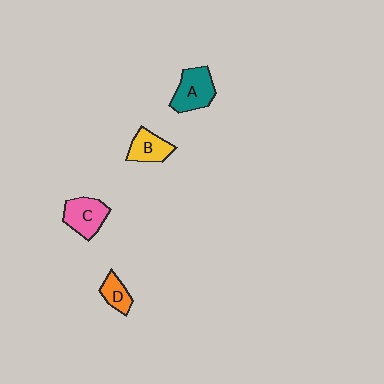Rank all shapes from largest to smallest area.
From largest to smallest: A (teal), C (pink), B (yellow), D (orange).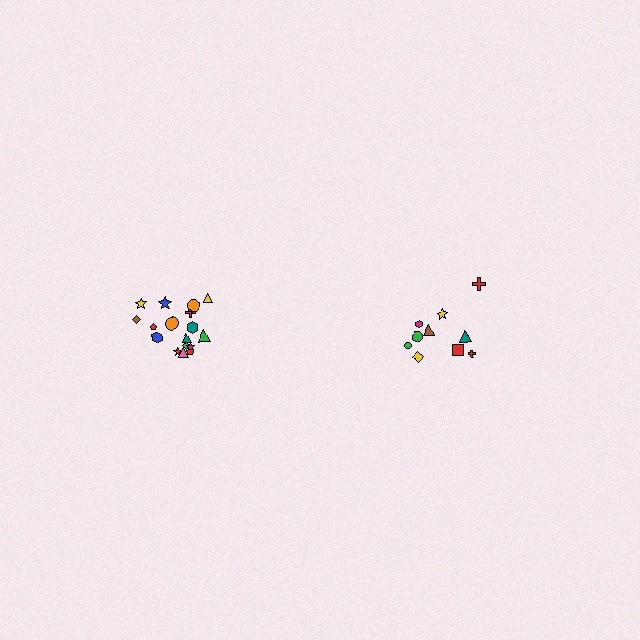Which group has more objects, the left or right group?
The left group.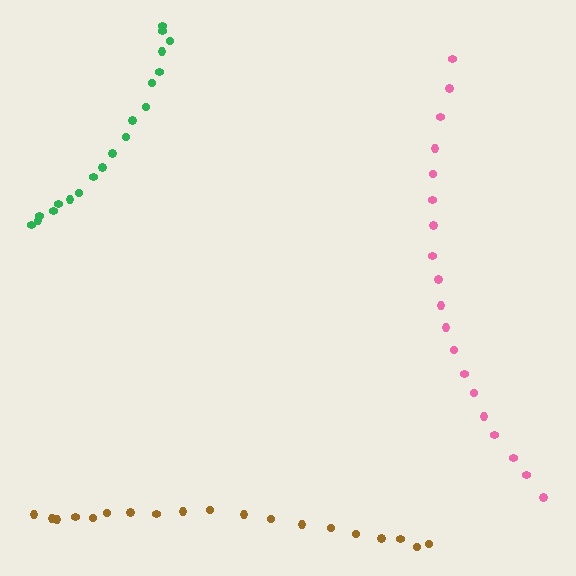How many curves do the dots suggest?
There are 3 distinct paths.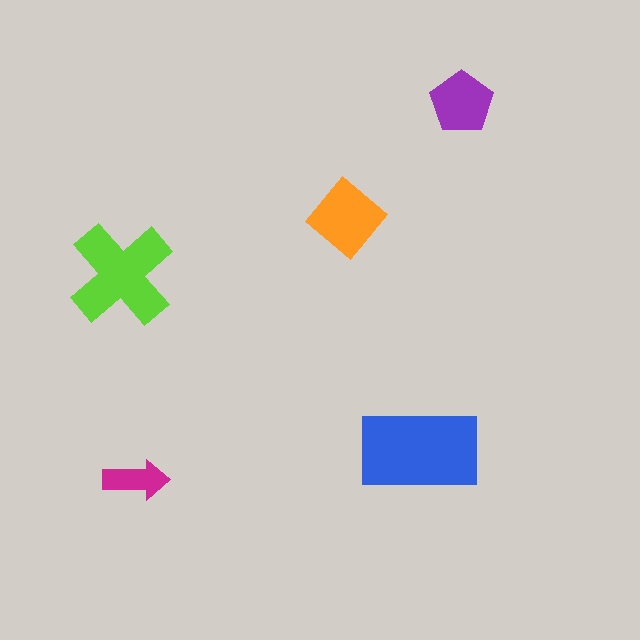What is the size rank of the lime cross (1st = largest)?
2nd.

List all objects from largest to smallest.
The blue rectangle, the lime cross, the orange diamond, the purple pentagon, the magenta arrow.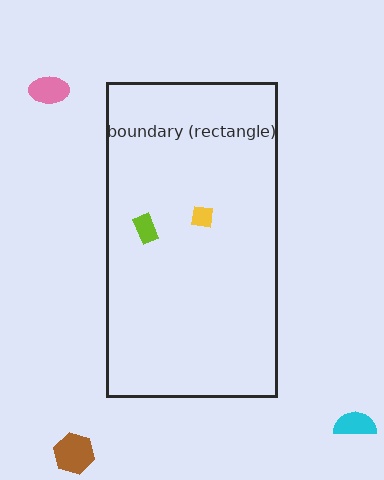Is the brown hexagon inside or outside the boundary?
Outside.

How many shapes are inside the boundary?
2 inside, 3 outside.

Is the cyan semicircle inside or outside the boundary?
Outside.